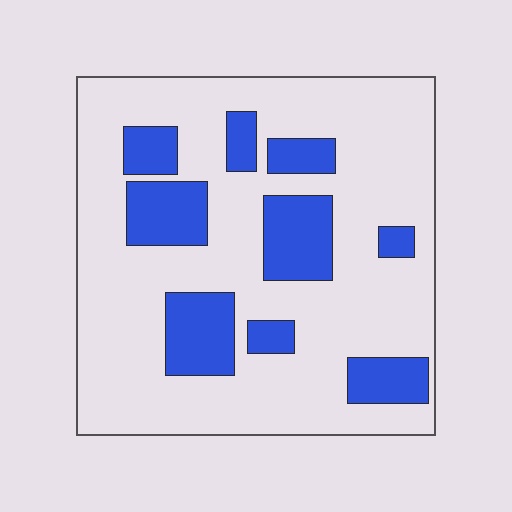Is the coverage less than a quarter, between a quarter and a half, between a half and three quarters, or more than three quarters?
Less than a quarter.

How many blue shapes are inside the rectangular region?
9.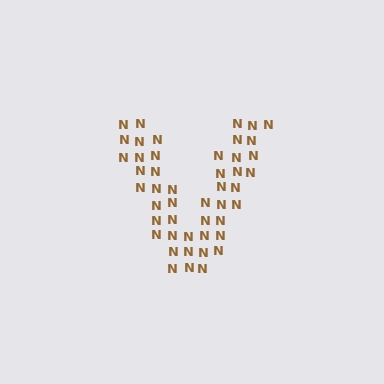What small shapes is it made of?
It is made of small letter N's.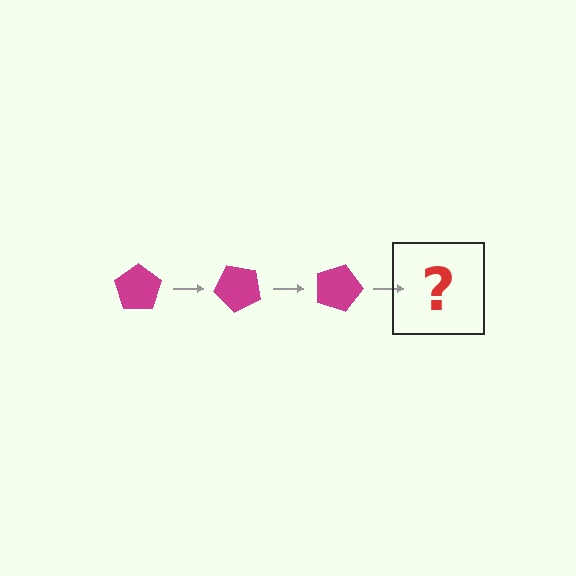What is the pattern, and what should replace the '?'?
The pattern is that the pentagon rotates 45 degrees each step. The '?' should be a magenta pentagon rotated 135 degrees.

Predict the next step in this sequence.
The next step is a magenta pentagon rotated 135 degrees.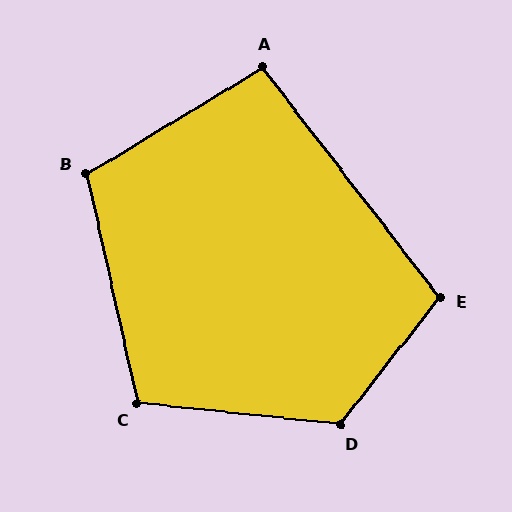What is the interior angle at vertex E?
Approximately 104 degrees (obtuse).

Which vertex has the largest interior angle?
D, at approximately 122 degrees.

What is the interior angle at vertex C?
Approximately 109 degrees (obtuse).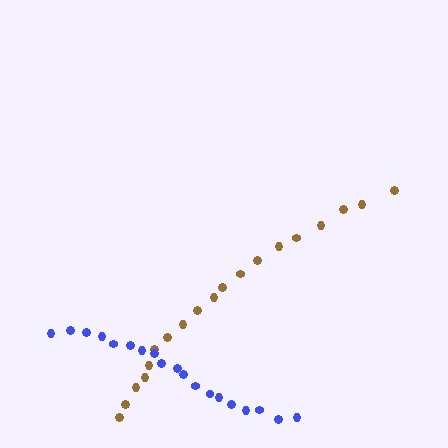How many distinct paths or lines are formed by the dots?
There are 2 distinct paths.